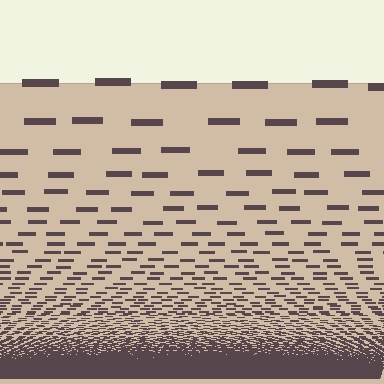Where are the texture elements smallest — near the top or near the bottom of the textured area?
Near the bottom.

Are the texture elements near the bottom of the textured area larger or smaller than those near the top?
Smaller. The gradient is inverted — elements near the bottom are smaller and denser.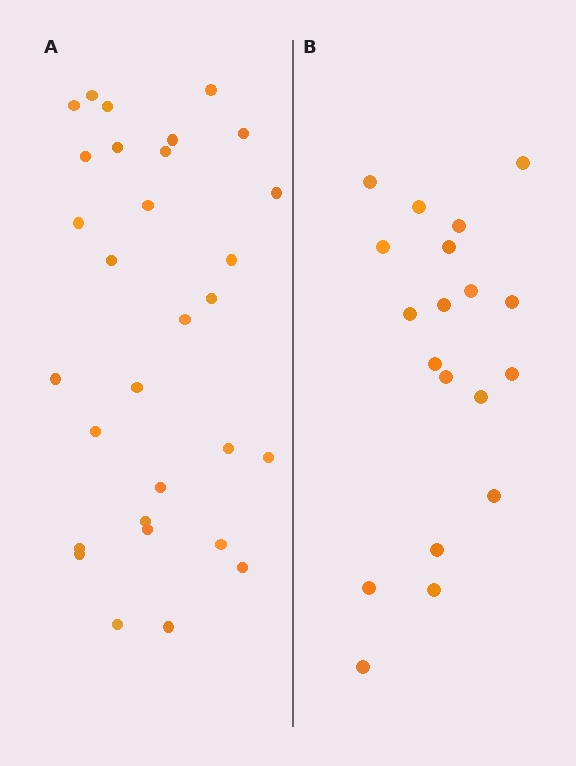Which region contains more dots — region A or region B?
Region A (the left region) has more dots.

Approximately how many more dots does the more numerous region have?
Region A has roughly 12 or so more dots than region B.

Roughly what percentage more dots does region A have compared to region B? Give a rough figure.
About 60% more.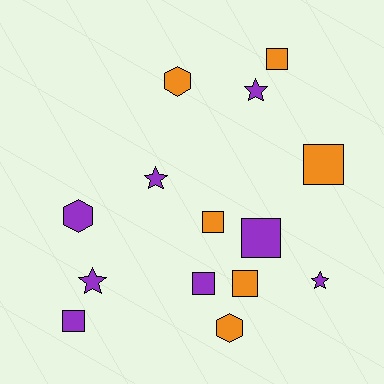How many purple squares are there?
There are 3 purple squares.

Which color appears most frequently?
Purple, with 8 objects.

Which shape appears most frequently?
Square, with 7 objects.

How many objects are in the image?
There are 14 objects.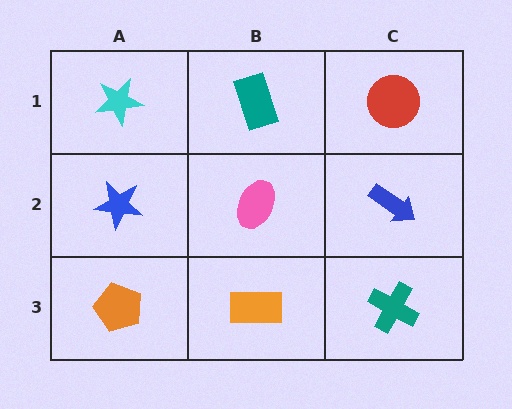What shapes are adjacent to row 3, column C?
A blue arrow (row 2, column C), an orange rectangle (row 3, column B).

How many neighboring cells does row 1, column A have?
2.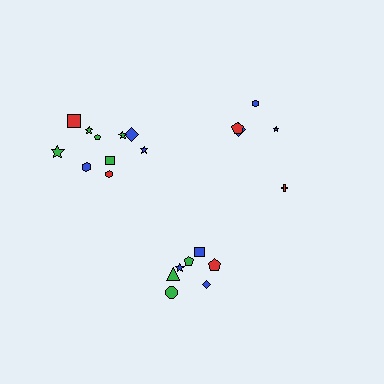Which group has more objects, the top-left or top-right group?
The top-left group.